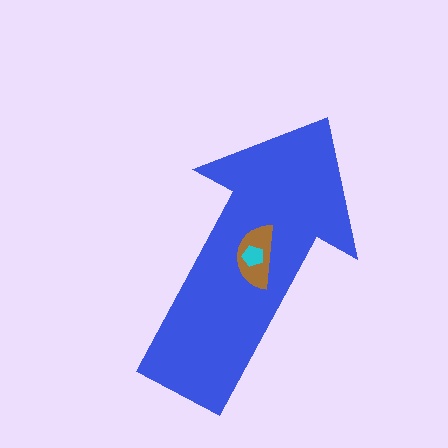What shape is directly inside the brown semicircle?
The cyan pentagon.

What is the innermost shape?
The cyan pentagon.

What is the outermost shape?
The blue arrow.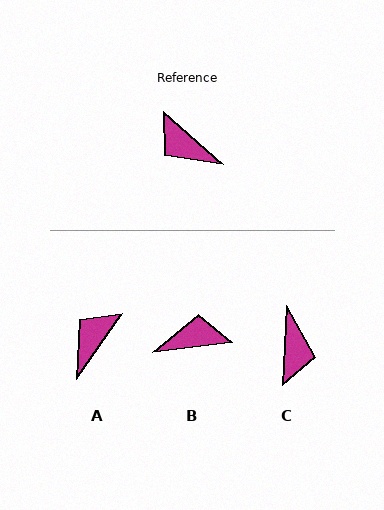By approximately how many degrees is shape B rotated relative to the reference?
Approximately 131 degrees clockwise.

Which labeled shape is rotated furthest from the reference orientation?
B, about 131 degrees away.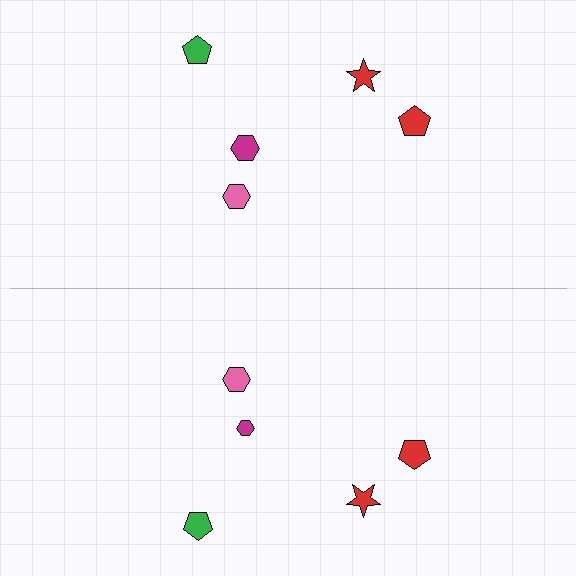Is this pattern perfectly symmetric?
No, the pattern is not perfectly symmetric. The magenta hexagon on the bottom side has a different size than its mirror counterpart.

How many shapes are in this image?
There are 10 shapes in this image.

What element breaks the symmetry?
The magenta hexagon on the bottom side has a different size than its mirror counterpart.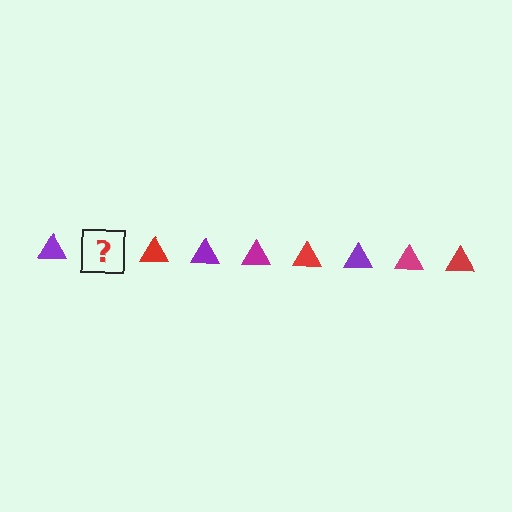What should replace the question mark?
The question mark should be replaced with a magenta triangle.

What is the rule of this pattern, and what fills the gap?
The rule is that the pattern cycles through purple, magenta, red triangles. The gap should be filled with a magenta triangle.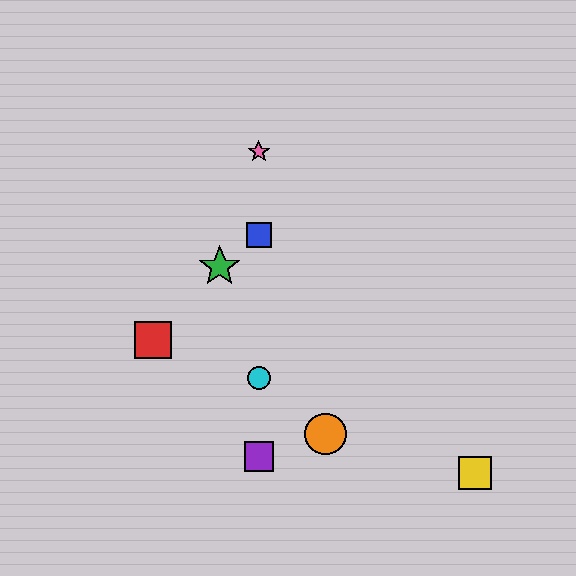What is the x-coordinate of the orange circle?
The orange circle is at x≈325.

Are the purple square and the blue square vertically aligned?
Yes, both are at x≈259.